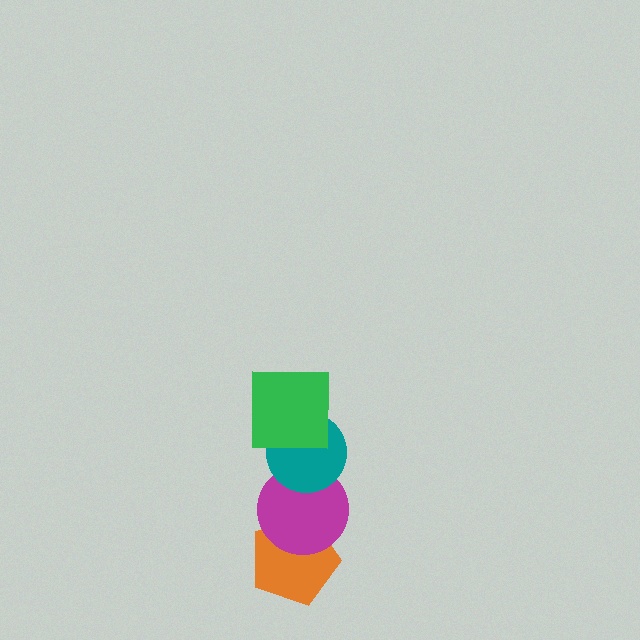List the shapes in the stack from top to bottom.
From top to bottom: the green square, the teal circle, the magenta circle, the orange pentagon.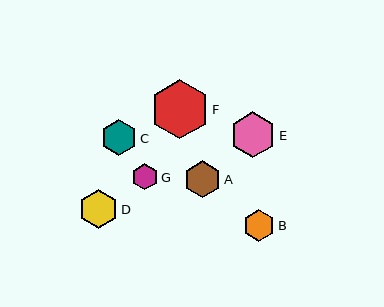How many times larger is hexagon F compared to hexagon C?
Hexagon F is approximately 1.7 times the size of hexagon C.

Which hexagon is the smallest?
Hexagon G is the smallest with a size of approximately 26 pixels.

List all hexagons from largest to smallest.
From largest to smallest: F, E, D, A, C, B, G.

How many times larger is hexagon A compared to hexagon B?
Hexagon A is approximately 1.2 times the size of hexagon B.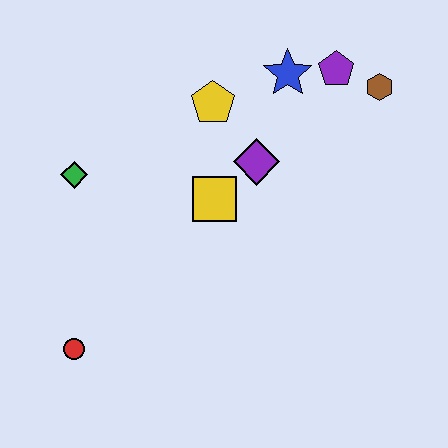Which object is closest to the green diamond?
The yellow square is closest to the green diamond.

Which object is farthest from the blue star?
The red circle is farthest from the blue star.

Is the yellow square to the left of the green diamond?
No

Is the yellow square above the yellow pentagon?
No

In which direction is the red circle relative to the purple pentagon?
The red circle is below the purple pentagon.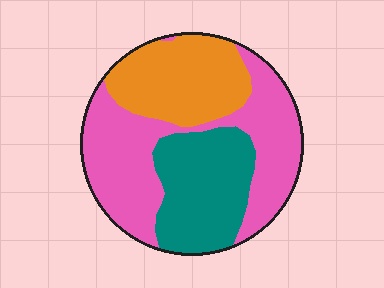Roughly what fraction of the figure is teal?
Teal covers about 30% of the figure.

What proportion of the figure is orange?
Orange covers about 25% of the figure.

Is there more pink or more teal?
Pink.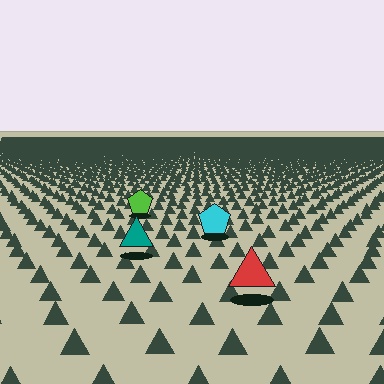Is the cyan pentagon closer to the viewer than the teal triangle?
No. The teal triangle is closer — you can tell from the texture gradient: the ground texture is coarser near it.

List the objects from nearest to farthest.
From nearest to farthest: the red triangle, the teal triangle, the cyan pentagon, the lime pentagon.